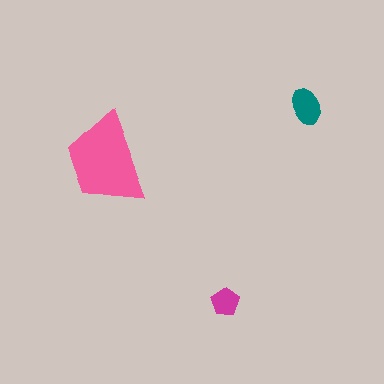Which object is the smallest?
The magenta pentagon.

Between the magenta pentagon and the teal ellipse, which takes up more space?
The teal ellipse.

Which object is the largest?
The pink trapezoid.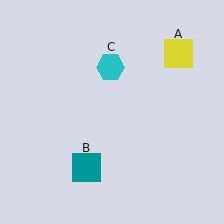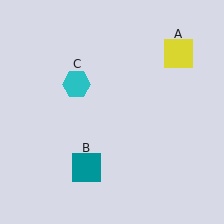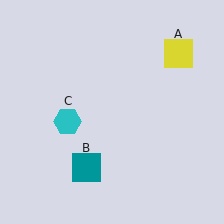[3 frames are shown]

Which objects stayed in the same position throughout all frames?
Yellow square (object A) and teal square (object B) remained stationary.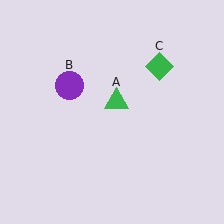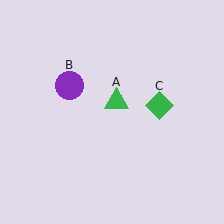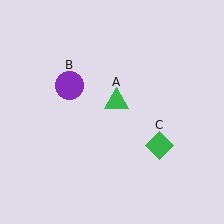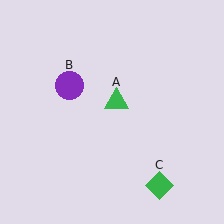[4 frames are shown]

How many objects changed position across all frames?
1 object changed position: green diamond (object C).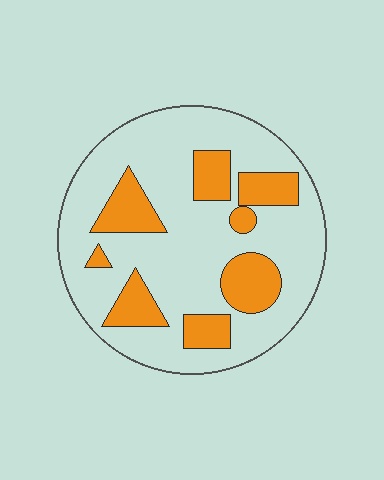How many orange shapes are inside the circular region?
8.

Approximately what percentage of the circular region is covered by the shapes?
Approximately 25%.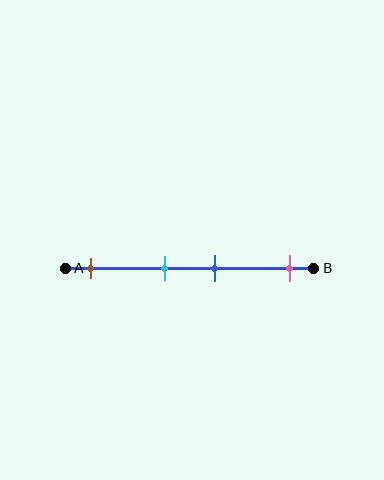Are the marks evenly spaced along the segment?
No, the marks are not evenly spaced.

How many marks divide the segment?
There are 4 marks dividing the segment.